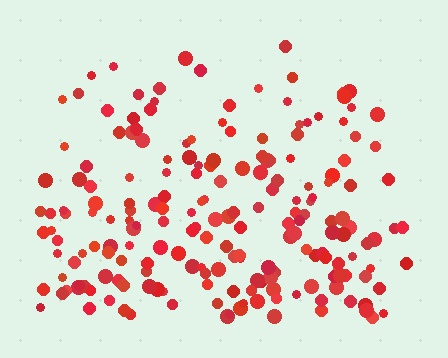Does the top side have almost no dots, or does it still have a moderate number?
Still a moderate number, just noticeably fewer than the bottom.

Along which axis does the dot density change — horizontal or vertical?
Vertical.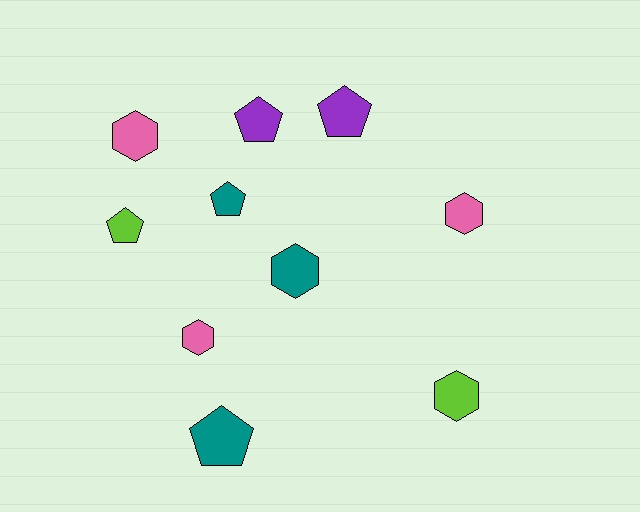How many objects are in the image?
There are 10 objects.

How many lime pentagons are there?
There is 1 lime pentagon.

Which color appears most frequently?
Teal, with 3 objects.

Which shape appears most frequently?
Hexagon, with 5 objects.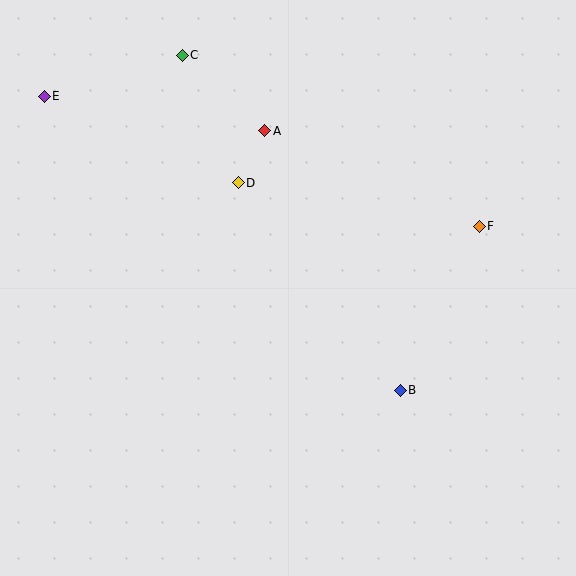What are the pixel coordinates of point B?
Point B is at (400, 390).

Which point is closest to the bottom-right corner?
Point B is closest to the bottom-right corner.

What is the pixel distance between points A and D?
The distance between A and D is 58 pixels.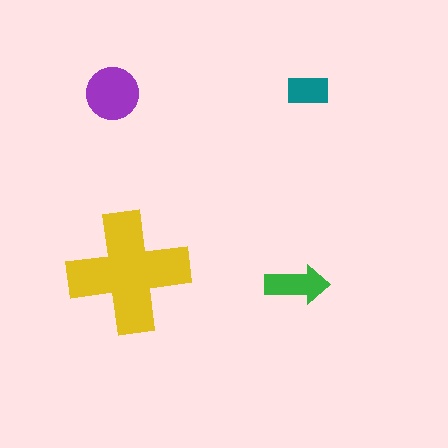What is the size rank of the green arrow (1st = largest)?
3rd.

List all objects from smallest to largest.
The teal rectangle, the green arrow, the purple circle, the yellow cross.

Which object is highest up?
The teal rectangle is topmost.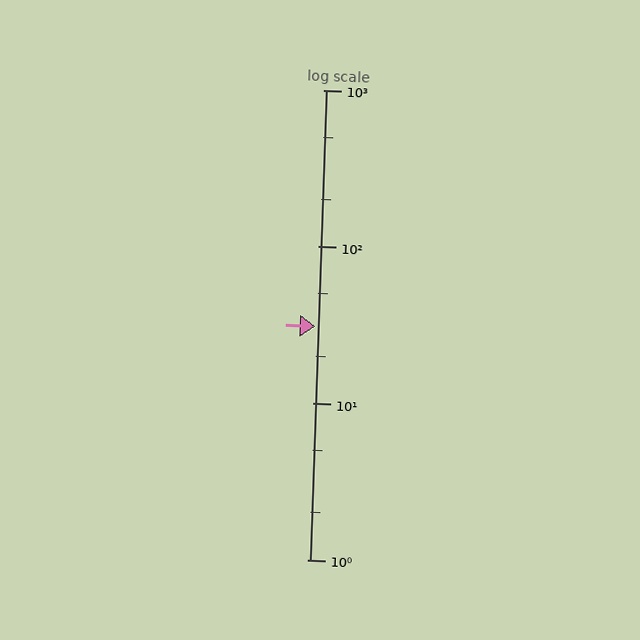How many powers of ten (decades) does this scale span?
The scale spans 3 decades, from 1 to 1000.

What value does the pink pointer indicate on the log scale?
The pointer indicates approximately 31.